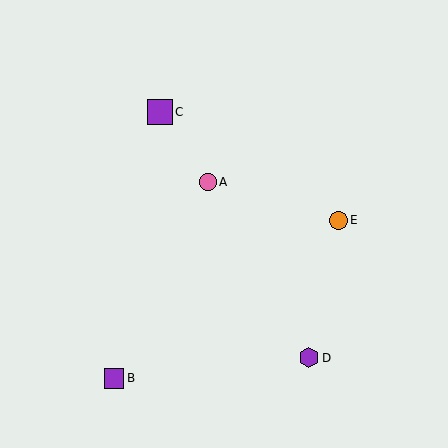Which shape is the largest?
The purple square (labeled C) is the largest.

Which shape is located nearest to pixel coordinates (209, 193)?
The pink circle (labeled A) at (208, 182) is nearest to that location.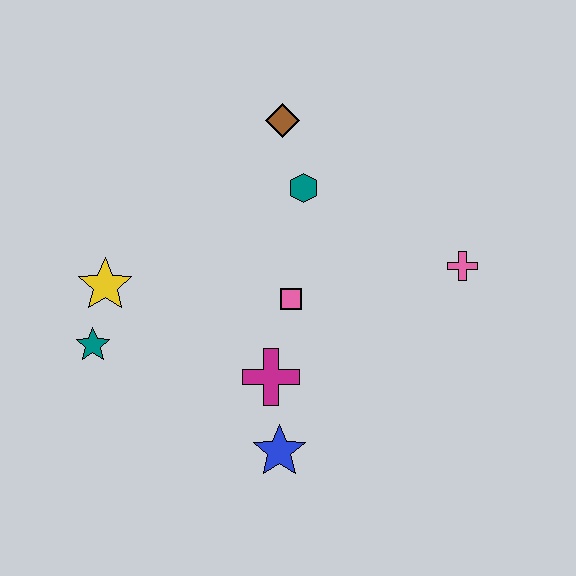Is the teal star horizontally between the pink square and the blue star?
No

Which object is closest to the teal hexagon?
The brown diamond is closest to the teal hexagon.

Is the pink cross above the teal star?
Yes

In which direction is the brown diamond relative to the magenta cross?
The brown diamond is above the magenta cross.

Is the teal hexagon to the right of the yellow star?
Yes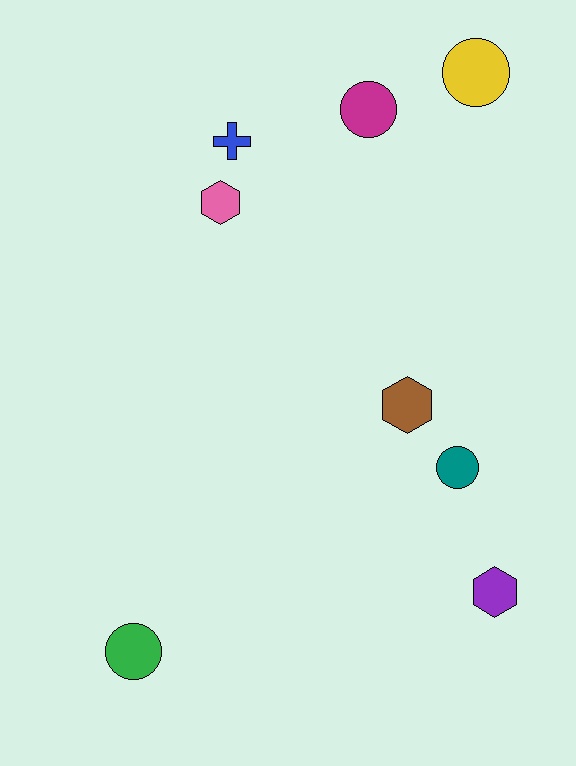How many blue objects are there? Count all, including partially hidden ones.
There is 1 blue object.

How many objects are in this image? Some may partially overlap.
There are 8 objects.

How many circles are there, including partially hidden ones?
There are 4 circles.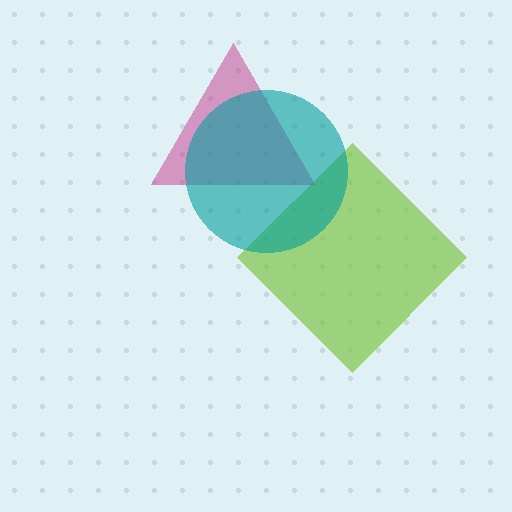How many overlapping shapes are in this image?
There are 3 overlapping shapes in the image.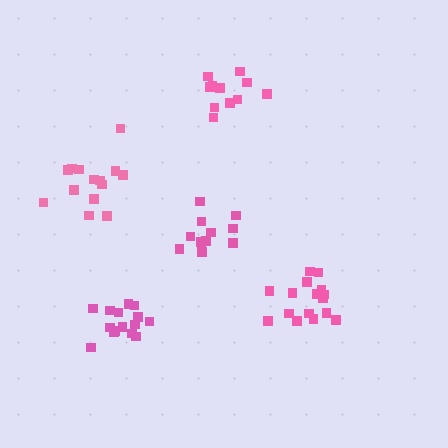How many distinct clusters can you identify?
There are 5 distinct clusters.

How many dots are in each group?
Group 1: 15 dots, Group 2: 14 dots, Group 3: 11 dots, Group 4: 13 dots, Group 5: 16 dots (69 total).